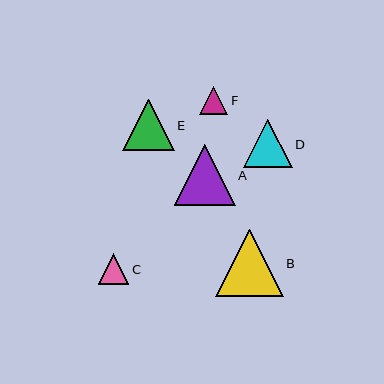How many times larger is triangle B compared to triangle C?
Triangle B is approximately 2.2 times the size of triangle C.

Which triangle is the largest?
Triangle B is the largest with a size of approximately 67 pixels.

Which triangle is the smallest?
Triangle F is the smallest with a size of approximately 28 pixels.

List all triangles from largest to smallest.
From largest to smallest: B, A, E, D, C, F.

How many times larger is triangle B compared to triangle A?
Triangle B is approximately 1.1 times the size of triangle A.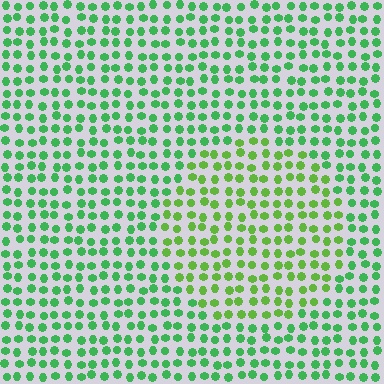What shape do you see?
I see a circle.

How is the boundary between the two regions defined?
The boundary is defined purely by a slight shift in hue (about 30 degrees). Spacing, size, and orientation are identical on both sides.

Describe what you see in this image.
The image is filled with small green elements in a uniform arrangement. A circle-shaped region is visible where the elements are tinted to a slightly different hue, forming a subtle color boundary.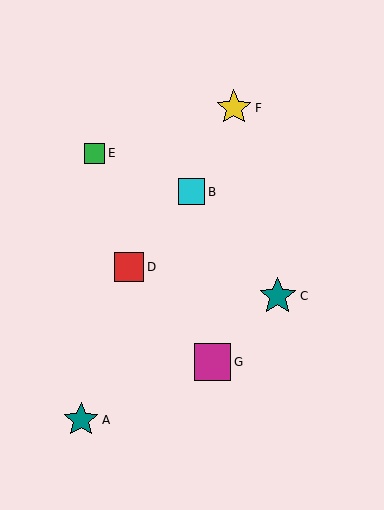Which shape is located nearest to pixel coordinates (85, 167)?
The green square (labeled E) at (95, 153) is nearest to that location.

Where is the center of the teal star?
The center of the teal star is at (81, 420).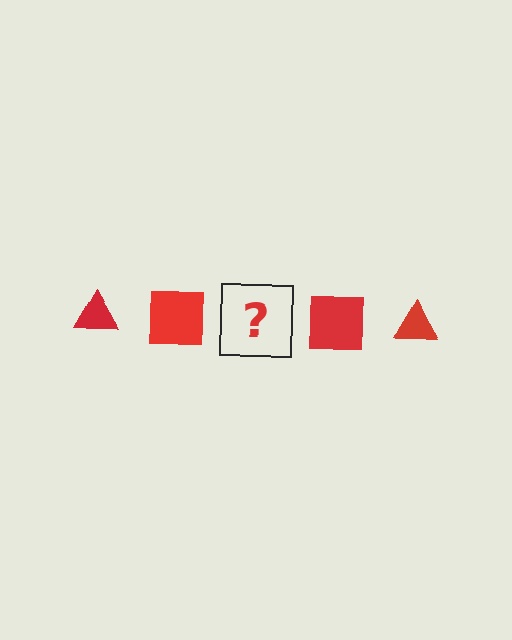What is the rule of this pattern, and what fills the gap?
The rule is that the pattern cycles through triangle, square shapes in red. The gap should be filled with a red triangle.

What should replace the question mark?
The question mark should be replaced with a red triangle.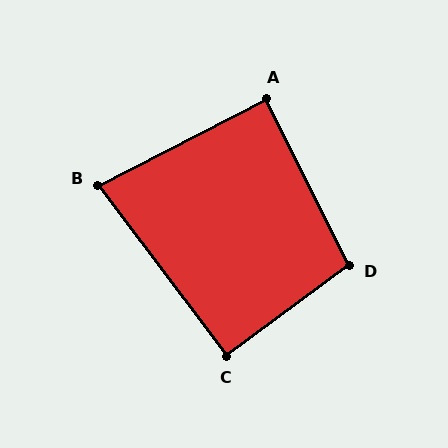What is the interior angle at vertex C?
Approximately 91 degrees (approximately right).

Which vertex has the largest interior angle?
D, at approximately 100 degrees.